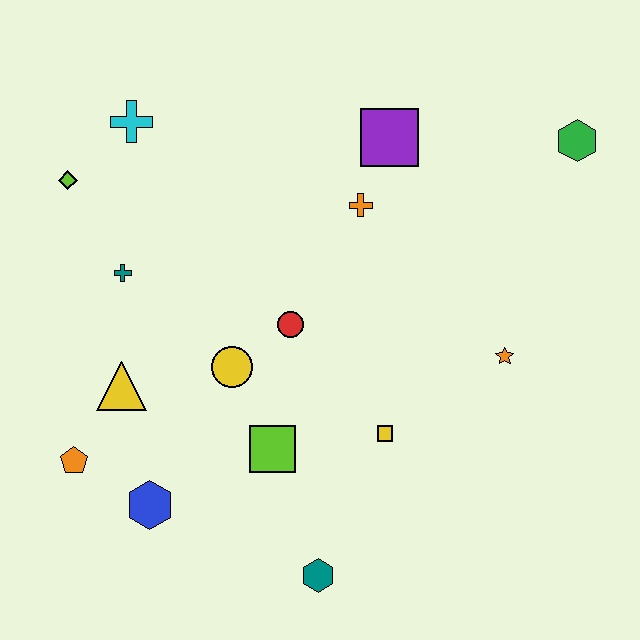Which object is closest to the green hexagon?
The purple square is closest to the green hexagon.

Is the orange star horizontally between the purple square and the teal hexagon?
No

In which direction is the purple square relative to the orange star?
The purple square is above the orange star.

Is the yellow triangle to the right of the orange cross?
No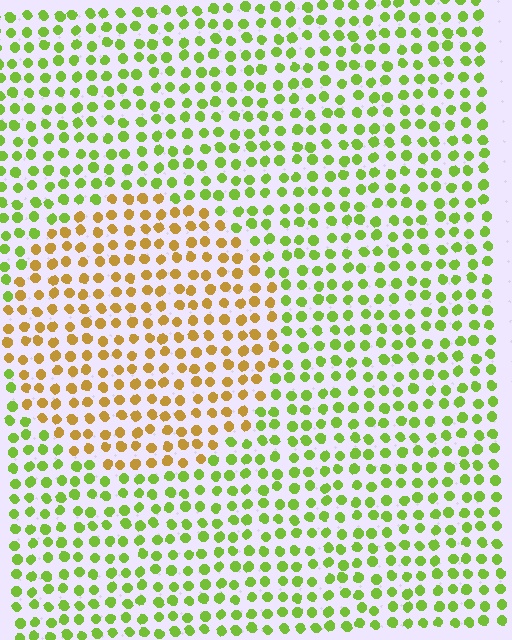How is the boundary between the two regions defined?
The boundary is defined purely by a slight shift in hue (about 52 degrees). Spacing, size, and orientation are identical on both sides.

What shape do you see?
I see a circle.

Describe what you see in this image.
The image is filled with small lime elements in a uniform arrangement. A circle-shaped region is visible where the elements are tinted to a slightly different hue, forming a subtle color boundary.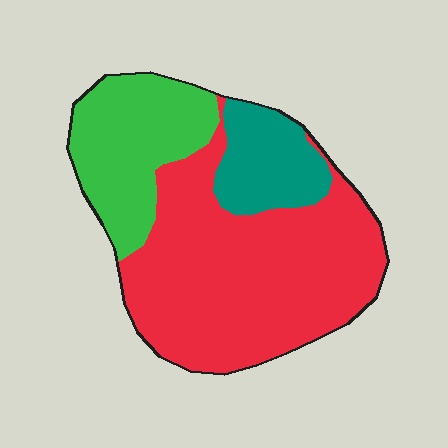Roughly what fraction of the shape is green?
Green covers roughly 25% of the shape.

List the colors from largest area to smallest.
From largest to smallest: red, green, teal.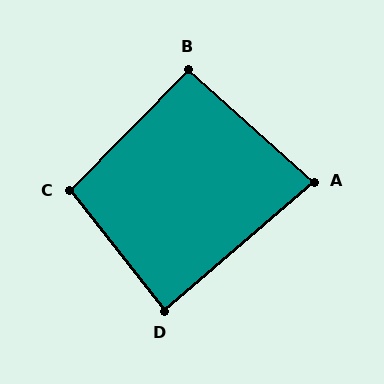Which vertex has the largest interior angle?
C, at approximately 98 degrees.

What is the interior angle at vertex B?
Approximately 92 degrees (approximately right).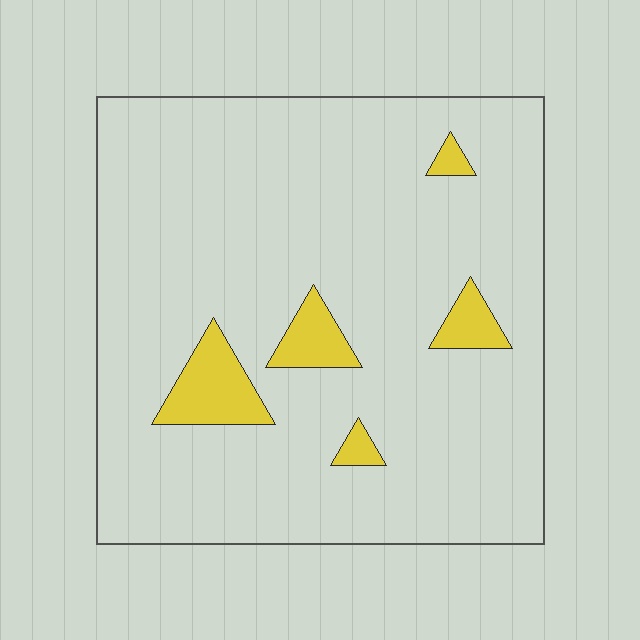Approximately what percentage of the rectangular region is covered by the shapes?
Approximately 10%.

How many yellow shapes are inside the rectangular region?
5.